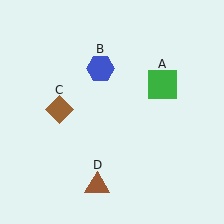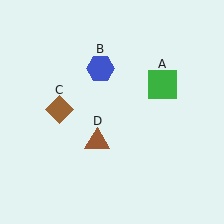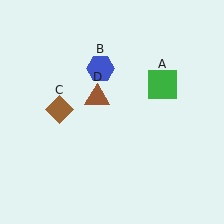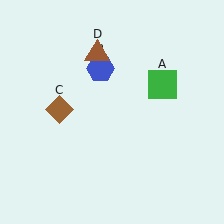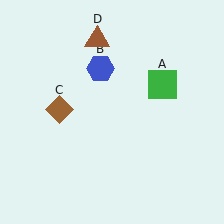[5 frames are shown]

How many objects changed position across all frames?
1 object changed position: brown triangle (object D).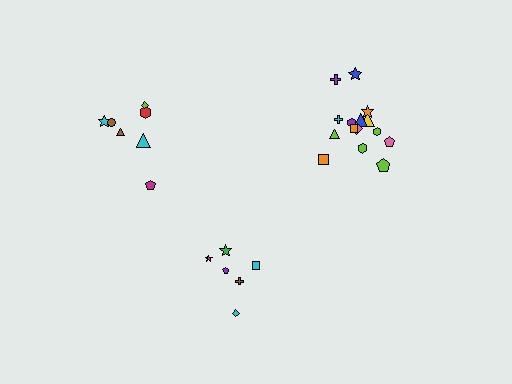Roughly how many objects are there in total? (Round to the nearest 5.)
Roughly 30 objects in total.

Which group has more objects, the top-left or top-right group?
The top-right group.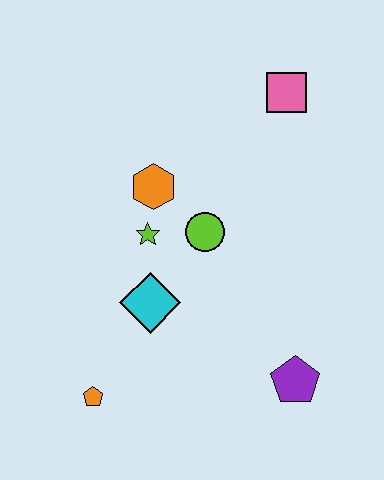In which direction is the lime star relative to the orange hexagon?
The lime star is below the orange hexagon.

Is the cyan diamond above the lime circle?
No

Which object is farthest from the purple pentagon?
The pink square is farthest from the purple pentagon.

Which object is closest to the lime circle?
The lime star is closest to the lime circle.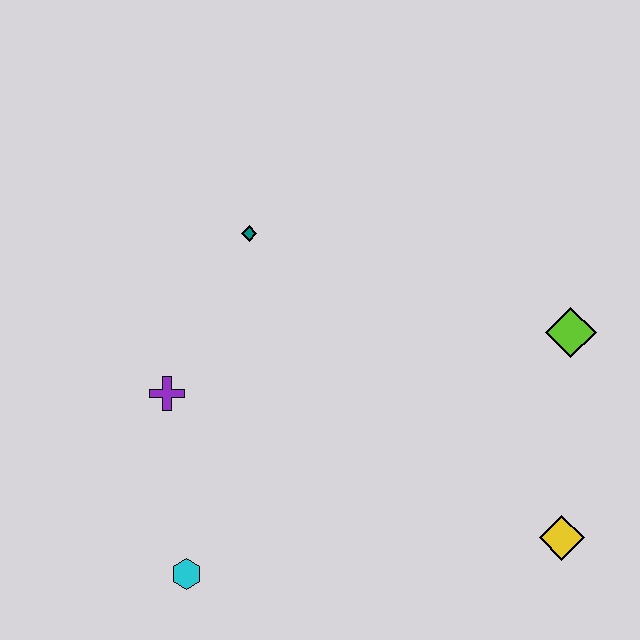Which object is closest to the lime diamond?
The yellow diamond is closest to the lime diamond.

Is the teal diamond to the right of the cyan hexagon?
Yes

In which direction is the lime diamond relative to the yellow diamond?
The lime diamond is above the yellow diamond.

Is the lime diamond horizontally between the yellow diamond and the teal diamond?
No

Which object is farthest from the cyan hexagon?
The lime diamond is farthest from the cyan hexagon.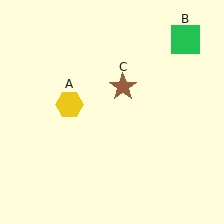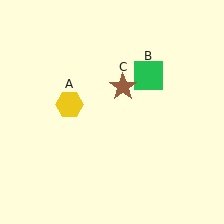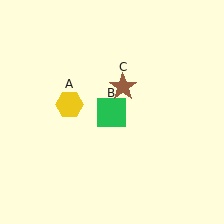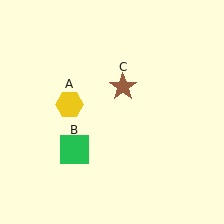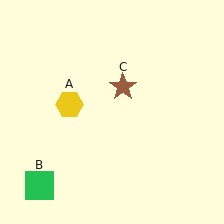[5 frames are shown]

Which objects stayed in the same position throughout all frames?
Yellow hexagon (object A) and brown star (object C) remained stationary.